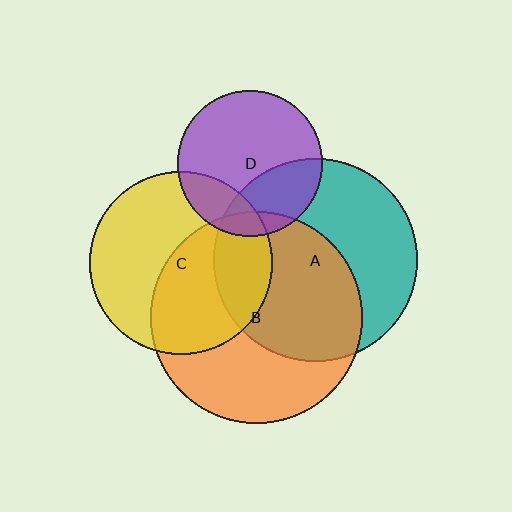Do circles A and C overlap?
Yes.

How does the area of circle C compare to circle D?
Approximately 1.6 times.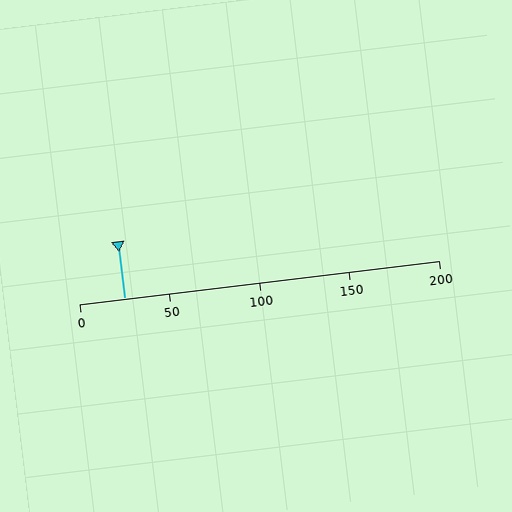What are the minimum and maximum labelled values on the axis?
The axis runs from 0 to 200.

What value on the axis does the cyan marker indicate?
The marker indicates approximately 25.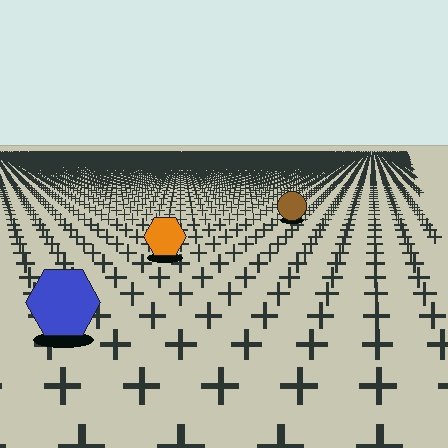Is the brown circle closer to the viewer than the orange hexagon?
No. The orange hexagon is closer — you can tell from the texture gradient: the ground texture is coarser near it.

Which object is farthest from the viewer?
The brown circle is farthest from the viewer. It appears smaller and the ground texture around it is denser.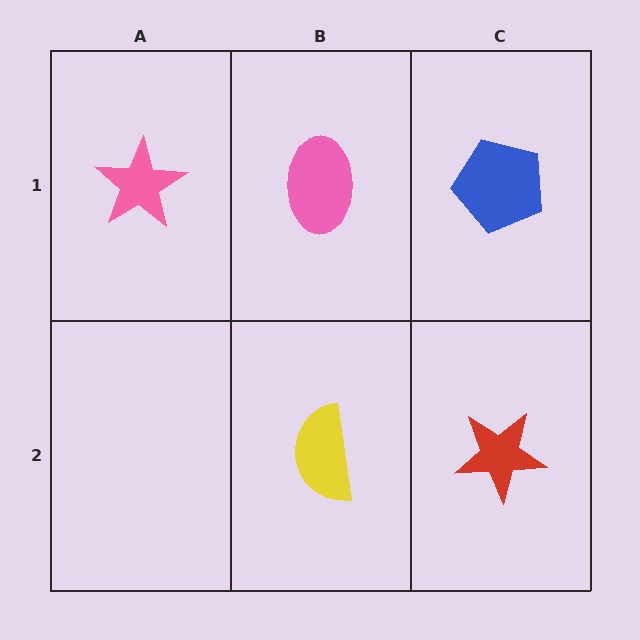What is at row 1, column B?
A pink ellipse.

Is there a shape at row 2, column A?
No, that cell is empty.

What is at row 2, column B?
A yellow semicircle.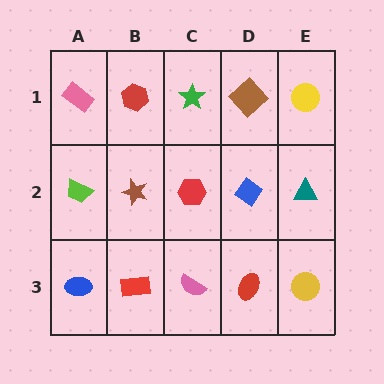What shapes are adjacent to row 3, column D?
A blue diamond (row 2, column D), a pink semicircle (row 3, column C), a yellow circle (row 3, column E).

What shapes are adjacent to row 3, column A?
A lime trapezoid (row 2, column A), a red rectangle (row 3, column B).